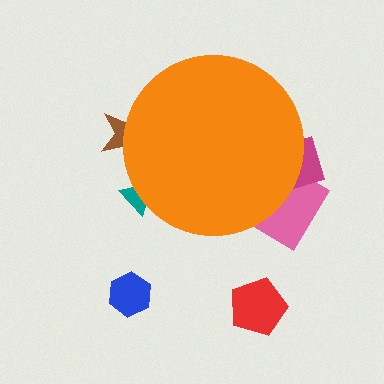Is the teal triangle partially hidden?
Yes, the teal triangle is partially hidden behind the orange circle.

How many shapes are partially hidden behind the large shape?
4 shapes are partially hidden.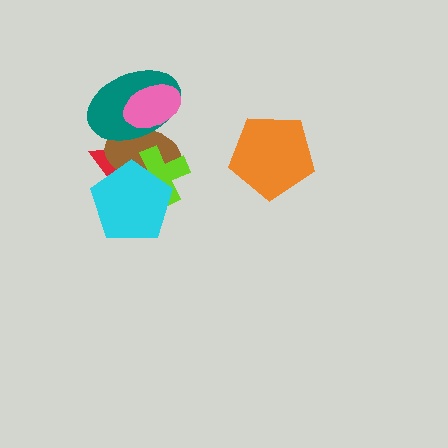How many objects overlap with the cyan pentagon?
3 objects overlap with the cyan pentagon.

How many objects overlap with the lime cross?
3 objects overlap with the lime cross.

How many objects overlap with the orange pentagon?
0 objects overlap with the orange pentagon.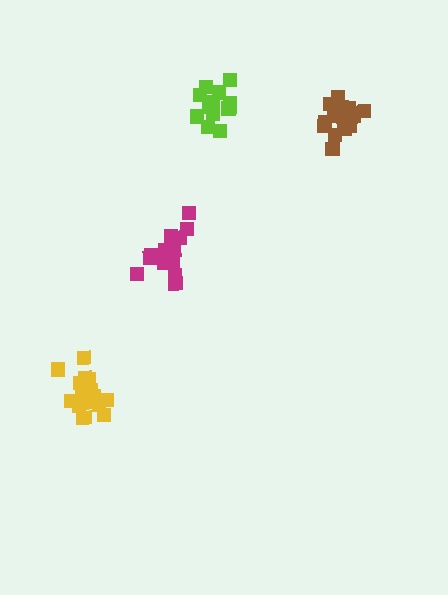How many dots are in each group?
Group 1: 19 dots, Group 2: 17 dots, Group 3: 18 dots, Group 4: 14 dots (68 total).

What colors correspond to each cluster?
The clusters are colored: yellow, magenta, brown, lime.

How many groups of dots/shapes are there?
There are 4 groups.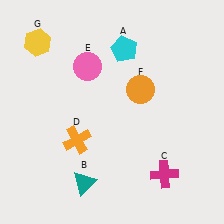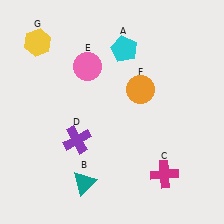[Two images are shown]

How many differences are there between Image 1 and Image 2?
There is 1 difference between the two images.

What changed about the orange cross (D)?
In Image 1, D is orange. In Image 2, it changed to purple.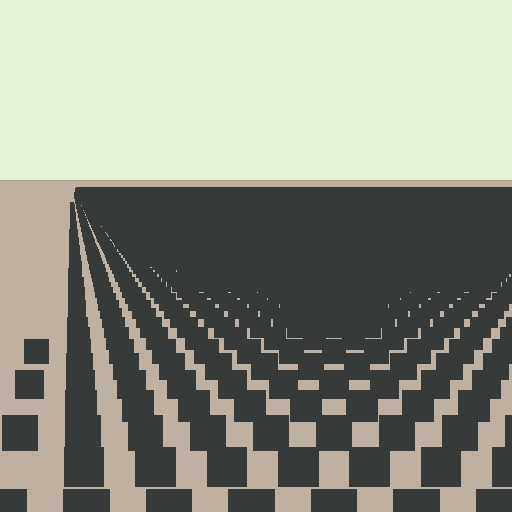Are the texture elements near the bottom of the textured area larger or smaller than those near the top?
Larger. Near the bottom, elements are closer to the viewer and appear at a bigger on-screen size.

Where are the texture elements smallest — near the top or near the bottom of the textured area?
Near the top.